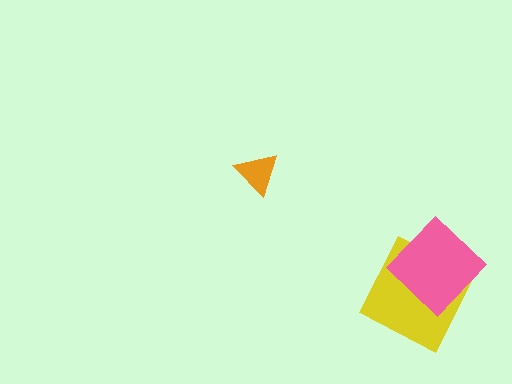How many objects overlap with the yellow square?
1 object overlaps with the yellow square.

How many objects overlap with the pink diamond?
1 object overlaps with the pink diamond.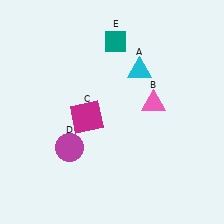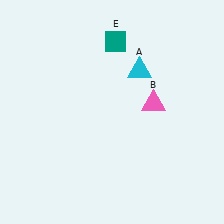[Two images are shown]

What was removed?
The magenta square (C), the magenta circle (D) were removed in Image 2.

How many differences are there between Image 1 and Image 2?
There are 2 differences between the two images.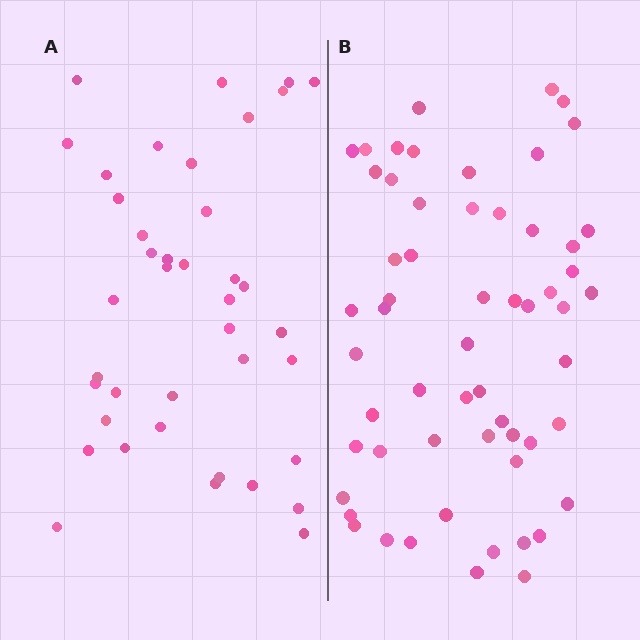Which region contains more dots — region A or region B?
Region B (the right region) has more dots.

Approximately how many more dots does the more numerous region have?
Region B has approximately 20 more dots than region A.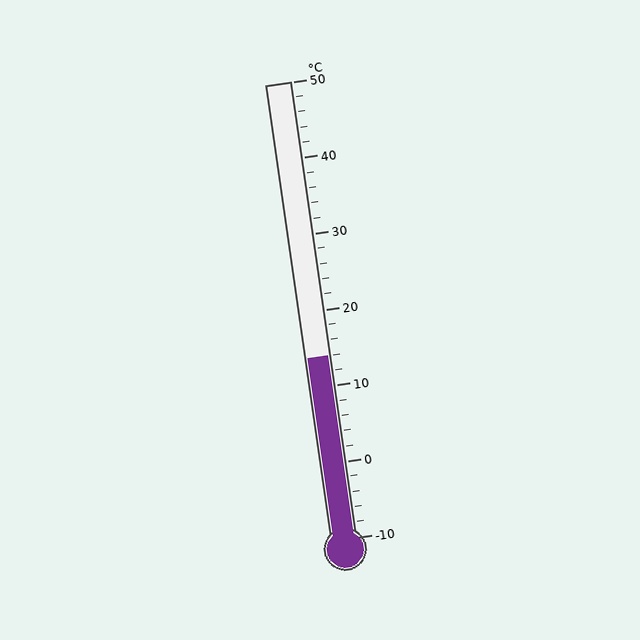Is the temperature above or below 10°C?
The temperature is above 10°C.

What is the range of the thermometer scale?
The thermometer scale ranges from -10°C to 50°C.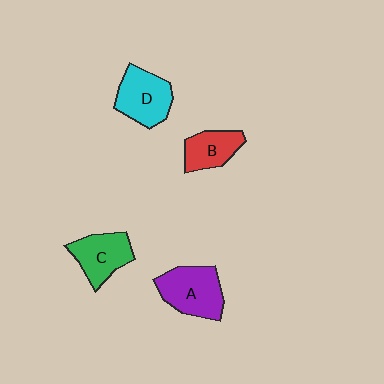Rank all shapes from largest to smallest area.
From largest to smallest: A (purple), D (cyan), C (green), B (red).